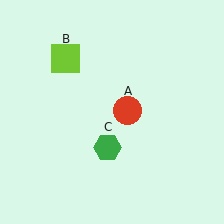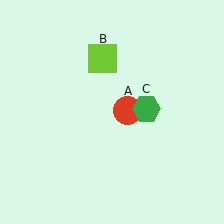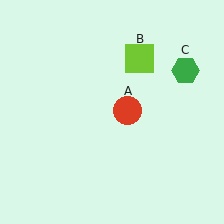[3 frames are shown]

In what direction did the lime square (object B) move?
The lime square (object B) moved right.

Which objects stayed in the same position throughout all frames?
Red circle (object A) remained stationary.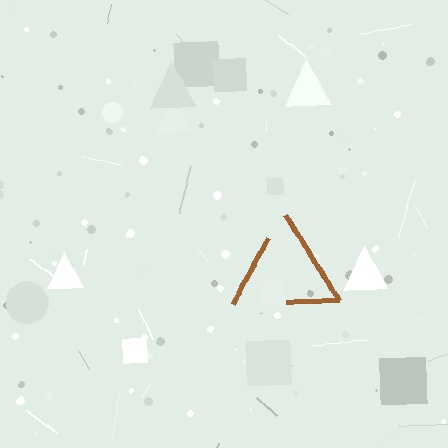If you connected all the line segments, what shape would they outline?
They would outline a triangle.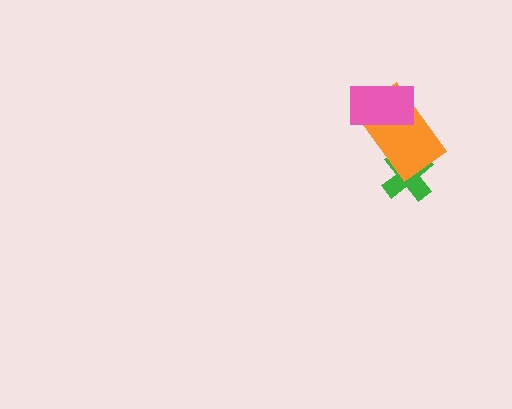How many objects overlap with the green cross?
1 object overlaps with the green cross.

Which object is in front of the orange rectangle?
The pink rectangle is in front of the orange rectangle.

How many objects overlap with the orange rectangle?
2 objects overlap with the orange rectangle.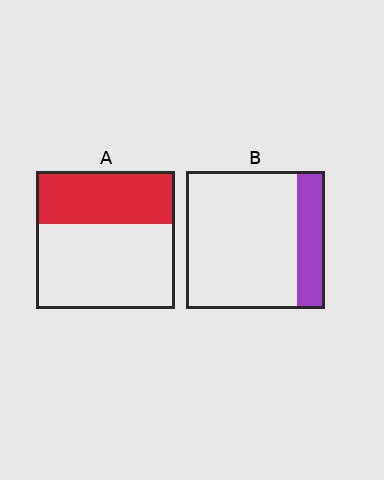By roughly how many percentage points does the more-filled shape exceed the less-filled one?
By roughly 20 percentage points (A over B).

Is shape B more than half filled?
No.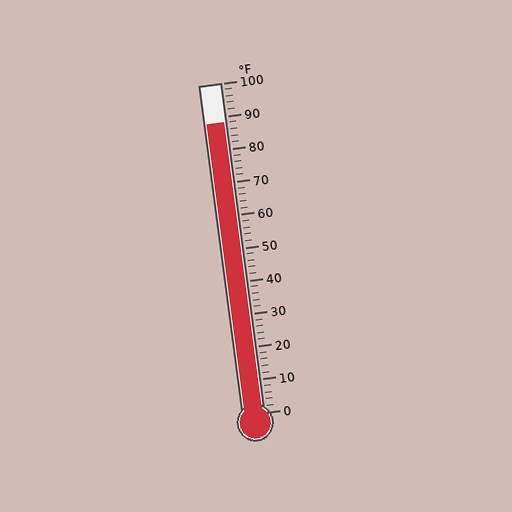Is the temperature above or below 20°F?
The temperature is above 20°F.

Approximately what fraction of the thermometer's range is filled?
The thermometer is filled to approximately 90% of its range.